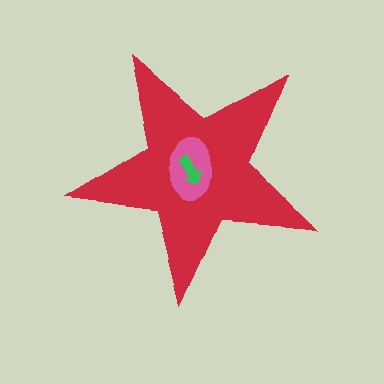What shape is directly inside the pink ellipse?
The green arrow.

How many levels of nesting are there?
3.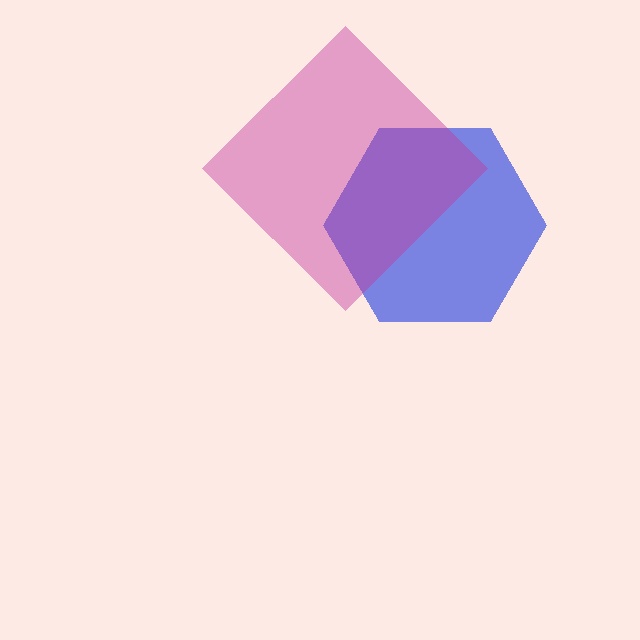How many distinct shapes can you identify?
There are 2 distinct shapes: a blue hexagon, a magenta diamond.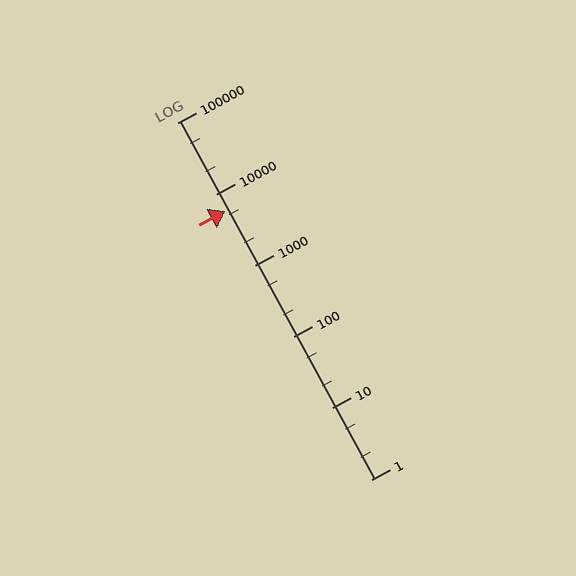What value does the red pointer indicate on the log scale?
The pointer indicates approximately 5800.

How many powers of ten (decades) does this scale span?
The scale spans 5 decades, from 1 to 100000.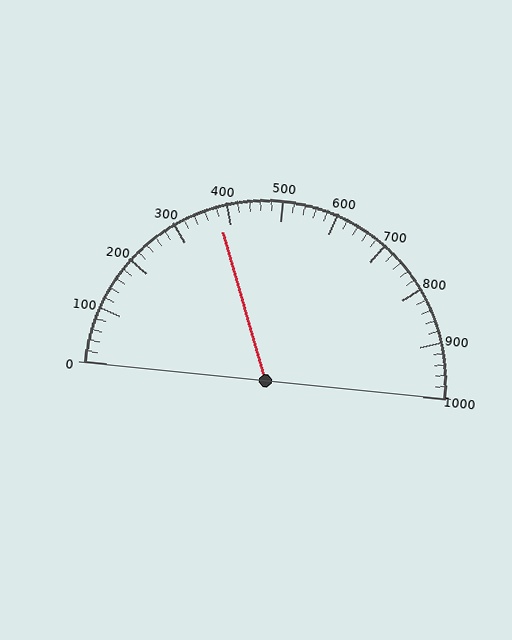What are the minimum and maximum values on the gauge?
The gauge ranges from 0 to 1000.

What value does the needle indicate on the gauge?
The needle indicates approximately 380.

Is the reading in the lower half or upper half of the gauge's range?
The reading is in the lower half of the range (0 to 1000).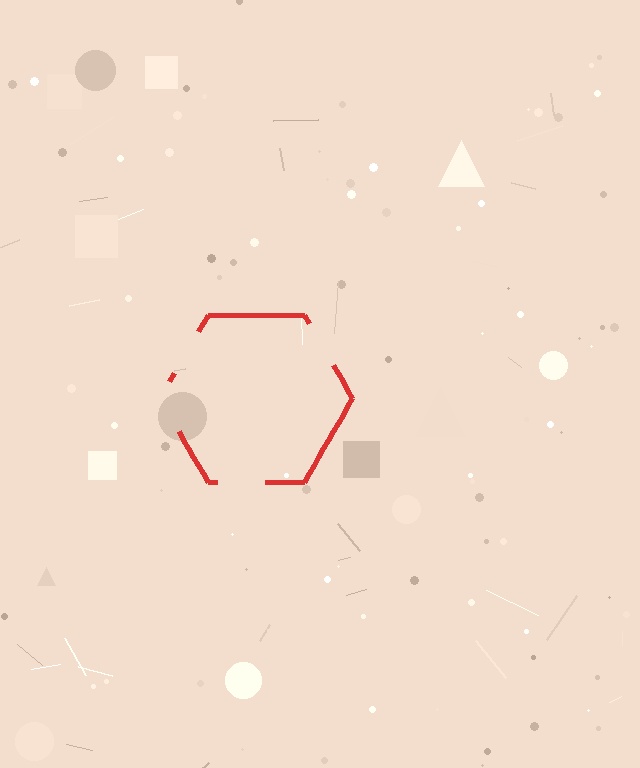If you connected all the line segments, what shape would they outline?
They would outline a hexagon.